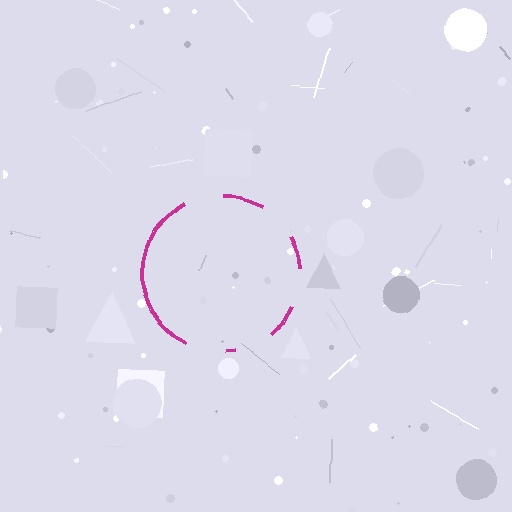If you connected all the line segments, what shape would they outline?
They would outline a circle.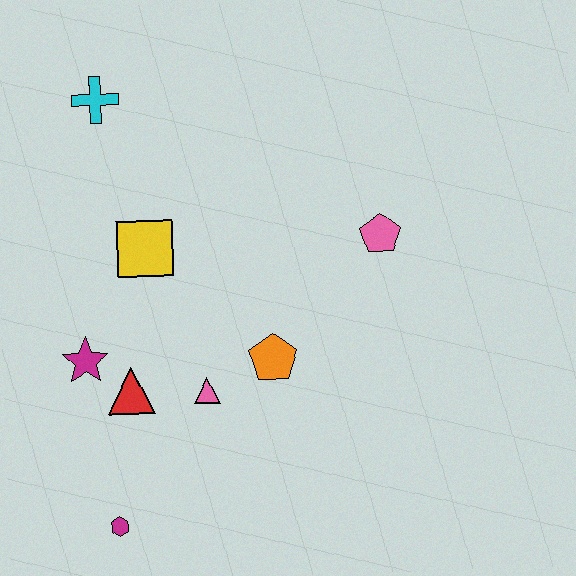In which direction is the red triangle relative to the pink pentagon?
The red triangle is to the left of the pink pentagon.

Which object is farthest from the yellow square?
The magenta hexagon is farthest from the yellow square.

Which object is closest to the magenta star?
The red triangle is closest to the magenta star.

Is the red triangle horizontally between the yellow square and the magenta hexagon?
Yes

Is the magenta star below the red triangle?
No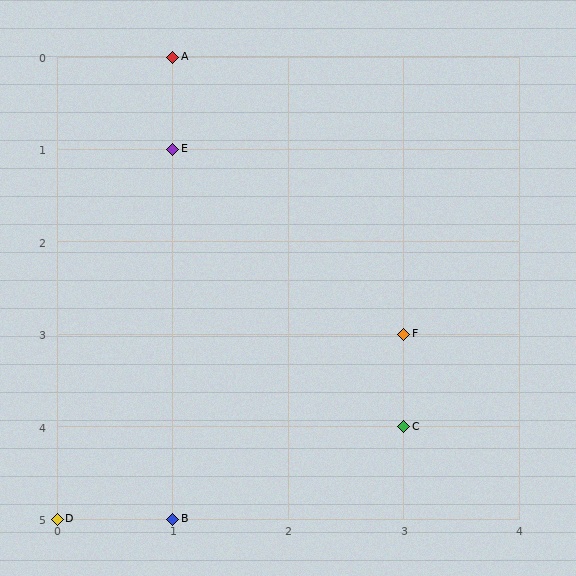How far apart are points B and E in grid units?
Points B and E are 4 rows apart.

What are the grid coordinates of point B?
Point B is at grid coordinates (1, 5).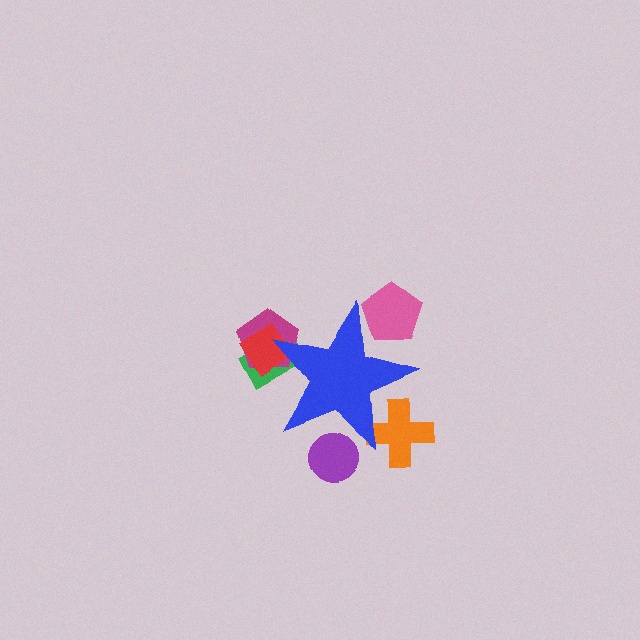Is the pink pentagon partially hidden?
Yes, the pink pentagon is partially hidden behind the blue star.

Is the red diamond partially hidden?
Yes, the red diamond is partially hidden behind the blue star.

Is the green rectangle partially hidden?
Yes, the green rectangle is partially hidden behind the blue star.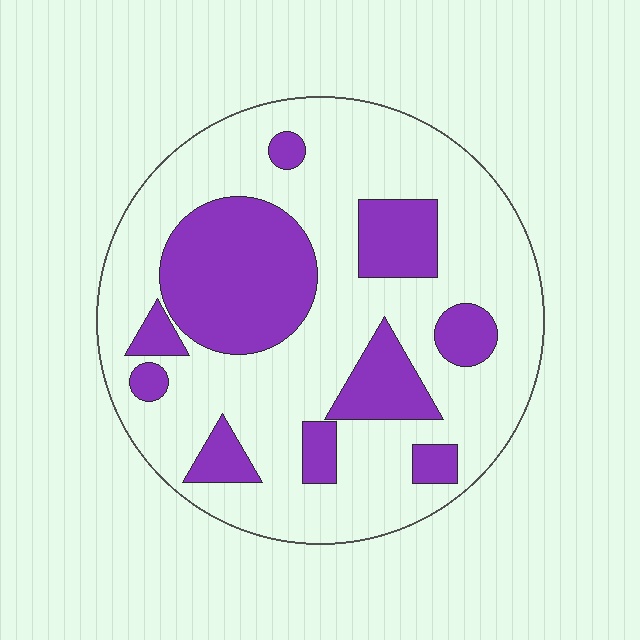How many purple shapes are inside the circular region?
10.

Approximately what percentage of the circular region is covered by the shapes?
Approximately 30%.